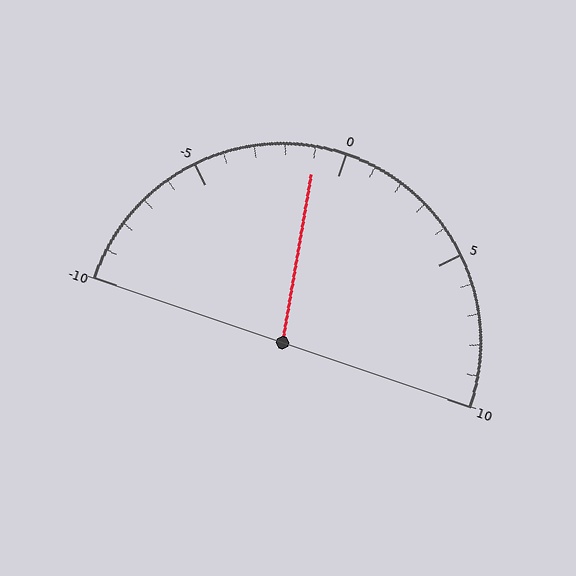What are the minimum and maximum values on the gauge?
The gauge ranges from -10 to 10.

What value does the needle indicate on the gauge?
The needle indicates approximately -1.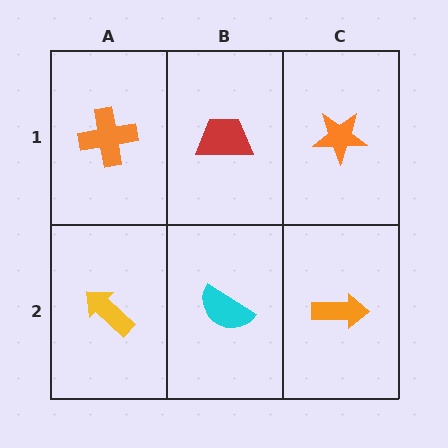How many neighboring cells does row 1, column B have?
3.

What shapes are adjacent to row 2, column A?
An orange cross (row 1, column A), a cyan semicircle (row 2, column B).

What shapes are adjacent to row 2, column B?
A red trapezoid (row 1, column B), a yellow arrow (row 2, column A), an orange arrow (row 2, column C).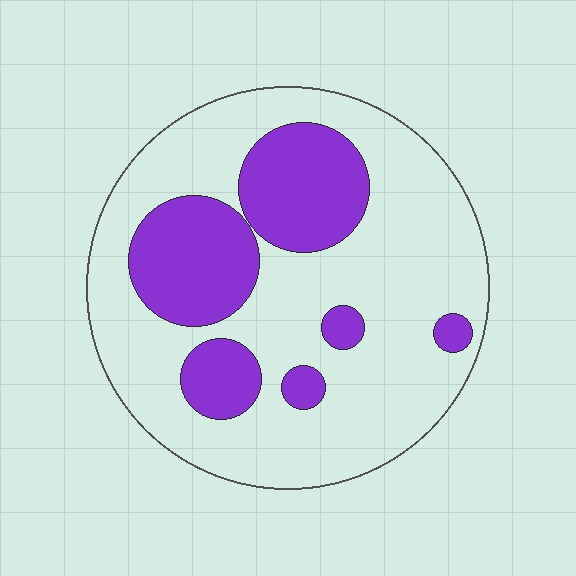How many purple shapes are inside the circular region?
6.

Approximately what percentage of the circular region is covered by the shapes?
Approximately 30%.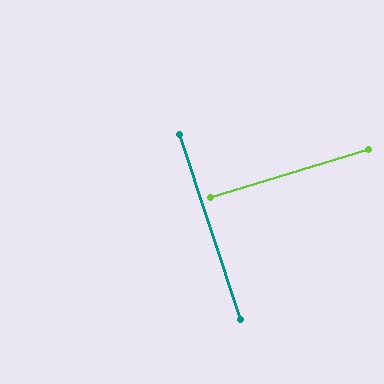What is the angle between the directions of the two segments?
Approximately 88 degrees.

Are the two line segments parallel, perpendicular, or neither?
Perpendicular — they meet at approximately 88°.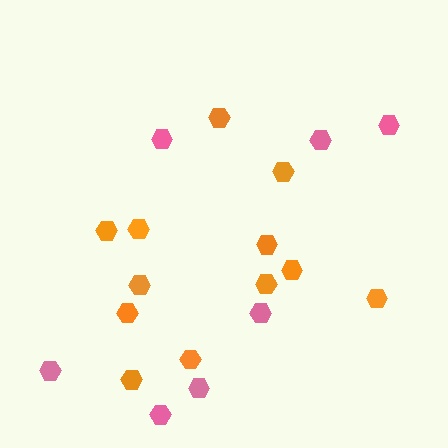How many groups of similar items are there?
There are 2 groups: one group of orange hexagons (12) and one group of pink hexagons (7).